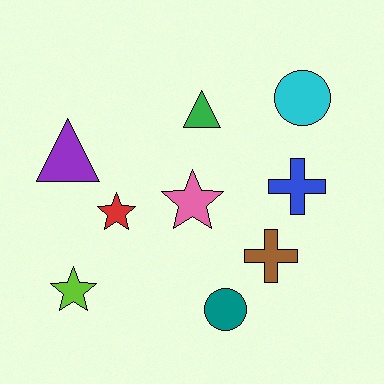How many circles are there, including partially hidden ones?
There are 2 circles.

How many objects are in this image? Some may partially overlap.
There are 9 objects.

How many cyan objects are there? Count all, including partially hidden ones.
There is 1 cyan object.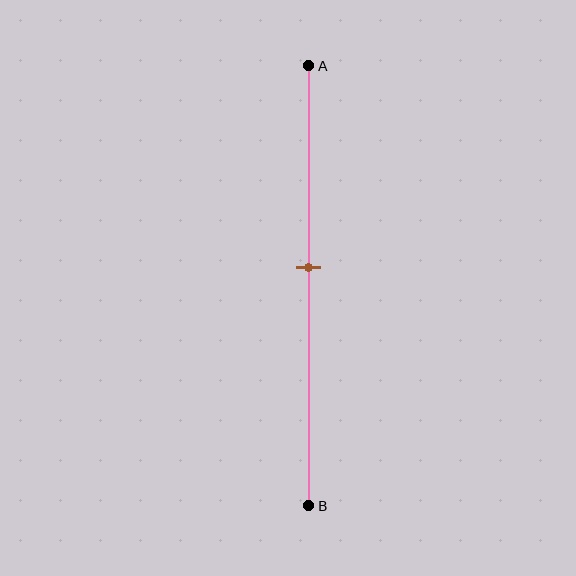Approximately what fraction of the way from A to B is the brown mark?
The brown mark is approximately 45% of the way from A to B.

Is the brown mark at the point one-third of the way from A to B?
No, the mark is at about 45% from A, not at the 33% one-third point.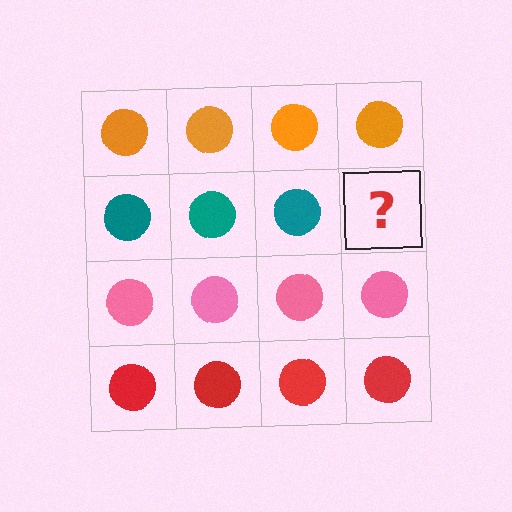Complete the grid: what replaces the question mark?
The question mark should be replaced with a teal circle.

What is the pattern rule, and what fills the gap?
The rule is that each row has a consistent color. The gap should be filled with a teal circle.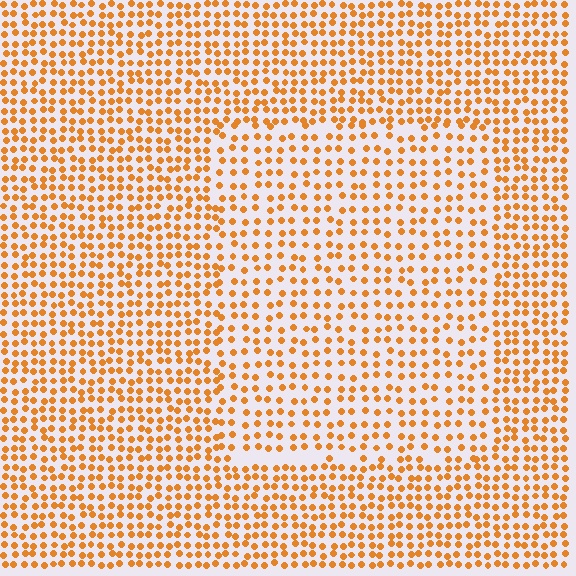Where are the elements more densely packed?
The elements are more densely packed outside the rectangle boundary.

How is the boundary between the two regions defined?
The boundary is defined by a change in element density (approximately 1.5x ratio). All elements are the same color, size, and shape.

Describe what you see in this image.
The image contains small orange elements arranged at two different densities. A rectangle-shaped region is visible where the elements are less densely packed than the surrounding area.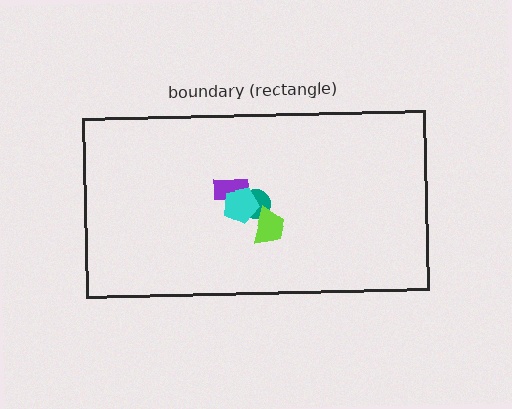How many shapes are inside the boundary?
4 inside, 0 outside.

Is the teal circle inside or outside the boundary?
Inside.